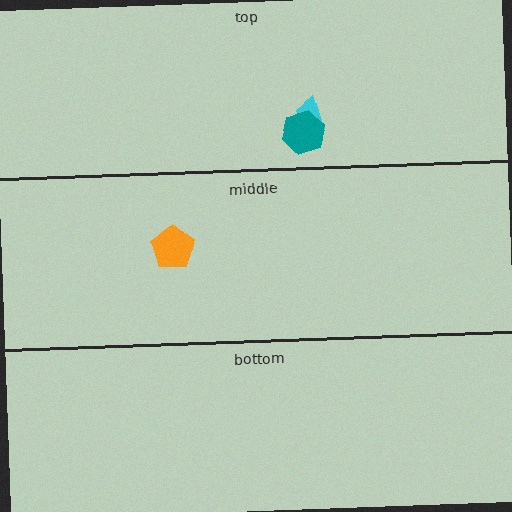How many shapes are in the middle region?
1.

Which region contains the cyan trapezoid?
The top region.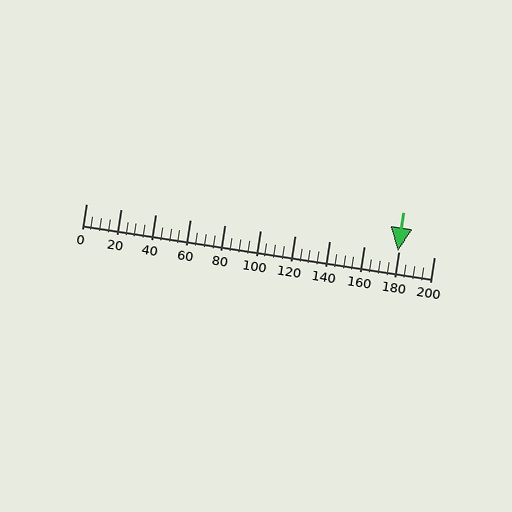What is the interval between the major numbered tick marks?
The major tick marks are spaced 20 units apart.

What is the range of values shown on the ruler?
The ruler shows values from 0 to 200.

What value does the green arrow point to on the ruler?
The green arrow points to approximately 180.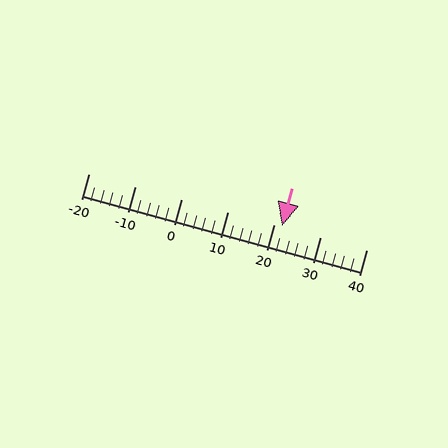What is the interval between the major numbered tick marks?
The major tick marks are spaced 10 units apart.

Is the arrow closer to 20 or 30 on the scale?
The arrow is closer to 20.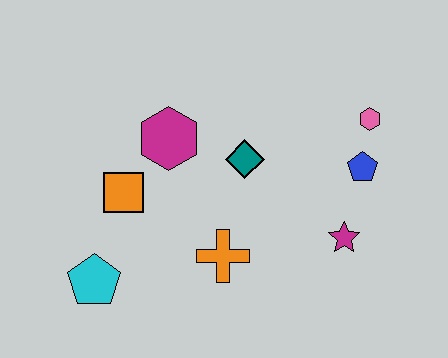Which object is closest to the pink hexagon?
The blue pentagon is closest to the pink hexagon.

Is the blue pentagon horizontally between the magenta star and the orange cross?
No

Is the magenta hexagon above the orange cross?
Yes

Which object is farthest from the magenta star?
The cyan pentagon is farthest from the magenta star.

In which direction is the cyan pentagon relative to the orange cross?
The cyan pentagon is to the left of the orange cross.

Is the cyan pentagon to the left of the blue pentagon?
Yes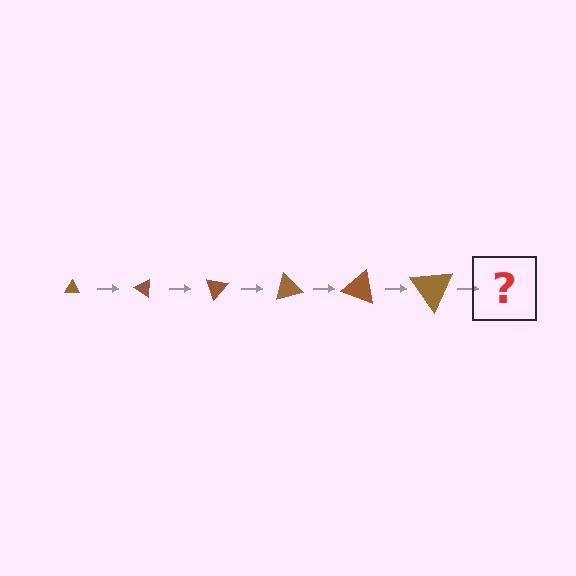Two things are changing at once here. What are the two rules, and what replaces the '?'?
The two rules are that the triangle grows larger each step and it rotates 35 degrees each step. The '?' should be a triangle, larger than the previous one and rotated 210 degrees from the start.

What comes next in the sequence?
The next element should be a triangle, larger than the previous one and rotated 210 degrees from the start.